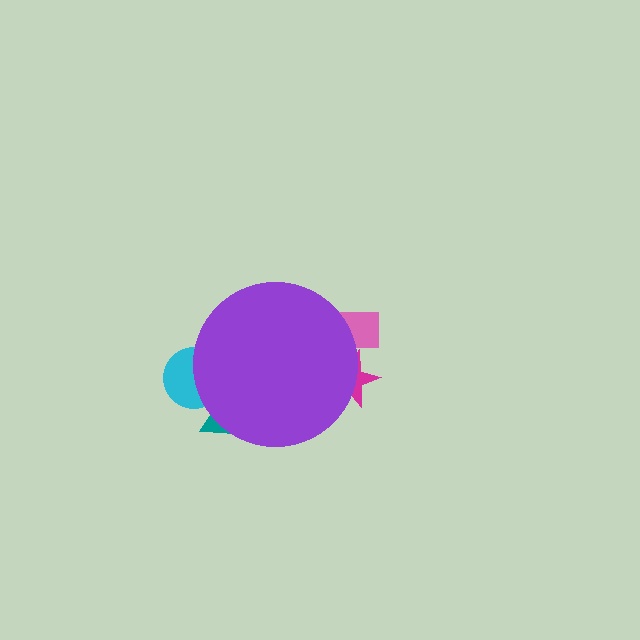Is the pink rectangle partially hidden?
Yes, the pink rectangle is partially hidden behind the purple circle.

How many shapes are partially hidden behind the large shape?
4 shapes are partially hidden.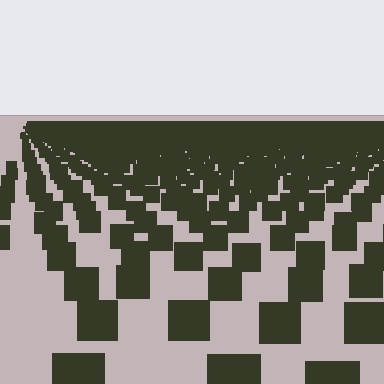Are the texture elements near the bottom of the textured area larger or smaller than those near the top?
Larger. Near the bottom, elements are closer to the viewer and appear at a bigger on-screen size.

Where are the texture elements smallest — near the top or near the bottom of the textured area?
Near the top.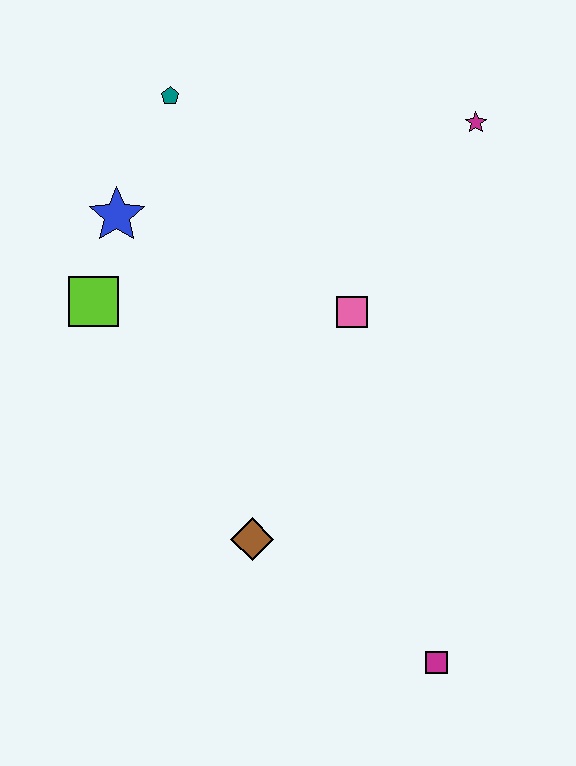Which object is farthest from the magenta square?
The teal pentagon is farthest from the magenta square.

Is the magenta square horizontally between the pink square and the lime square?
No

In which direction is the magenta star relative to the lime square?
The magenta star is to the right of the lime square.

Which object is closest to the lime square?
The blue star is closest to the lime square.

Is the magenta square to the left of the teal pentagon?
No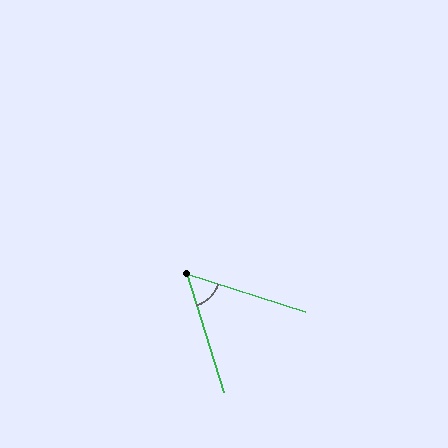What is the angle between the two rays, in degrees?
Approximately 55 degrees.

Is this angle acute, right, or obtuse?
It is acute.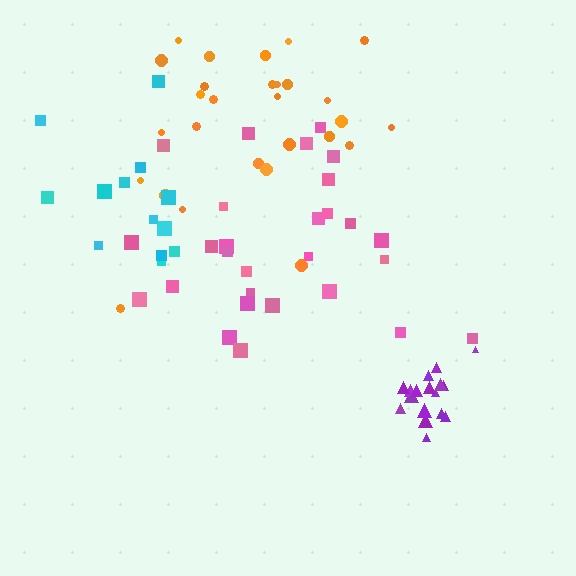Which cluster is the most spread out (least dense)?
Cyan.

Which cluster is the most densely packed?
Purple.